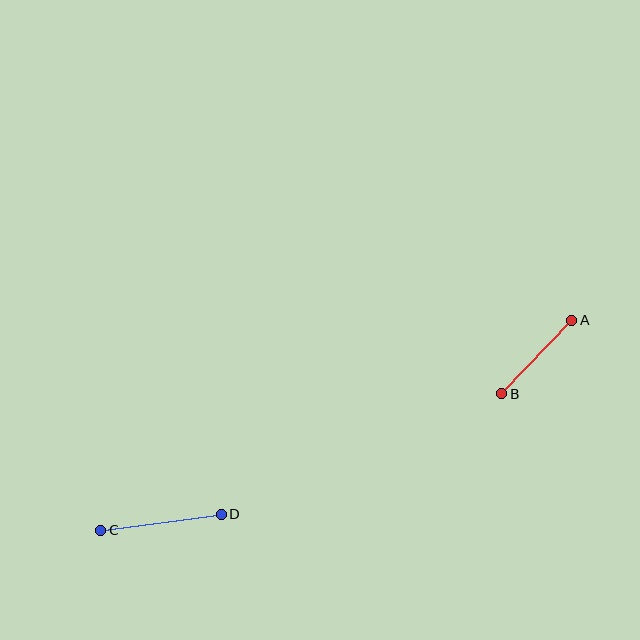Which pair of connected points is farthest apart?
Points C and D are farthest apart.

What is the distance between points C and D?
The distance is approximately 121 pixels.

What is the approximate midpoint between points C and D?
The midpoint is at approximately (161, 522) pixels.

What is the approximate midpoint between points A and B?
The midpoint is at approximately (537, 357) pixels.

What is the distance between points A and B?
The distance is approximately 102 pixels.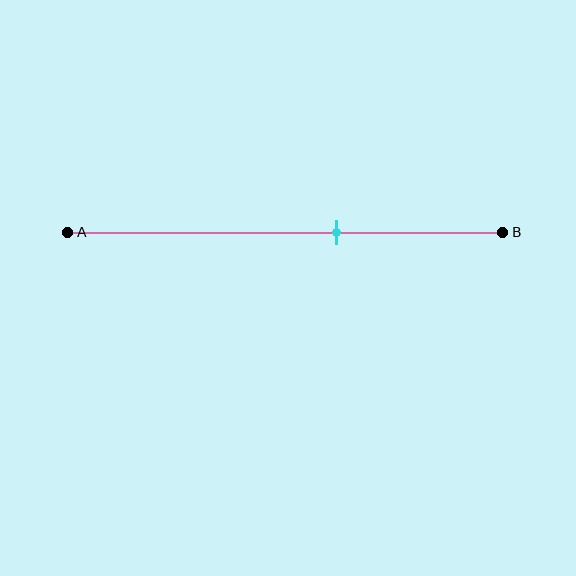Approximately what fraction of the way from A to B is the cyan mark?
The cyan mark is approximately 60% of the way from A to B.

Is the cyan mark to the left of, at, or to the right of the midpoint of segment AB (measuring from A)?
The cyan mark is to the right of the midpoint of segment AB.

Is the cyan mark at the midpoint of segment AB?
No, the mark is at about 60% from A, not at the 50% midpoint.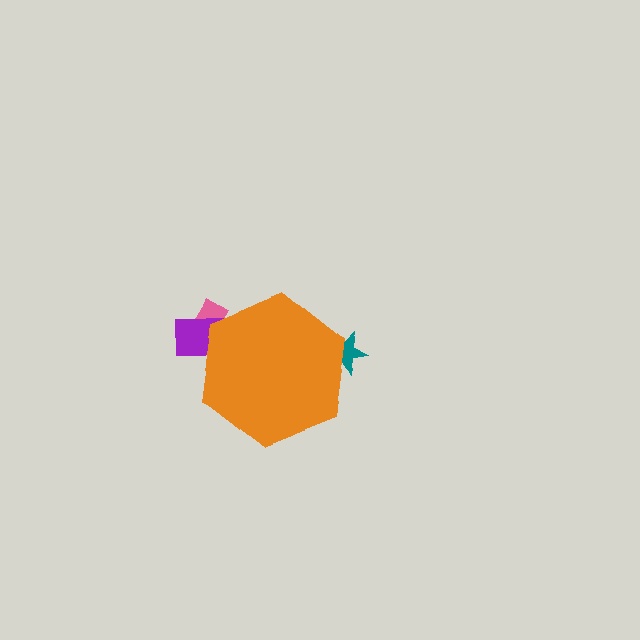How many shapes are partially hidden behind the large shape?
3 shapes are partially hidden.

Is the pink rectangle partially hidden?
Yes, the pink rectangle is partially hidden behind the orange hexagon.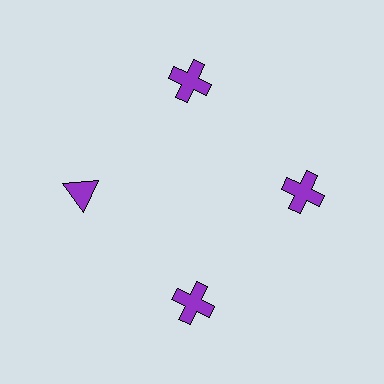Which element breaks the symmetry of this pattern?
The purple triangle at roughly the 9 o'clock position breaks the symmetry. All other shapes are purple crosses.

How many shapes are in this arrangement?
There are 4 shapes arranged in a ring pattern.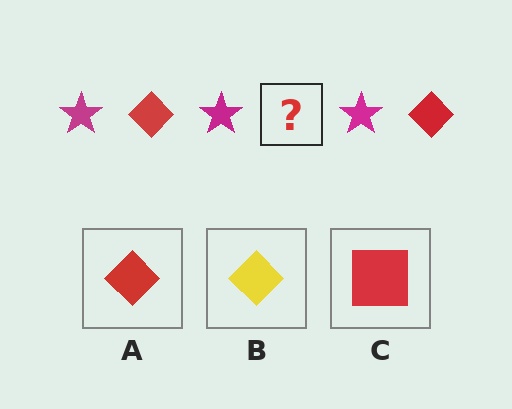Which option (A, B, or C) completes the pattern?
A.